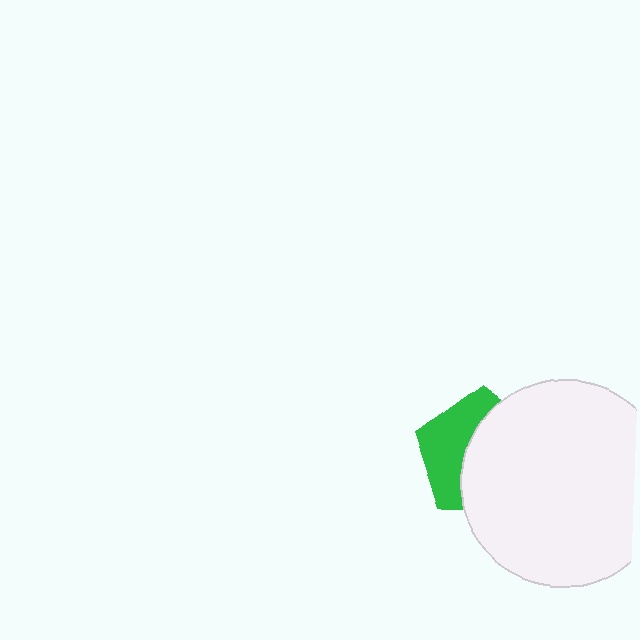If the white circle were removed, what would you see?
You would see the complete green pentagon.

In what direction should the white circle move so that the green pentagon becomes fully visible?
The white circle should move right. That is the shortest direction to clear the overlap and leave the green pentagon fully visible.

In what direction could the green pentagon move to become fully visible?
The green pentagon could move left. That would shift it out from behind the white circle entirely.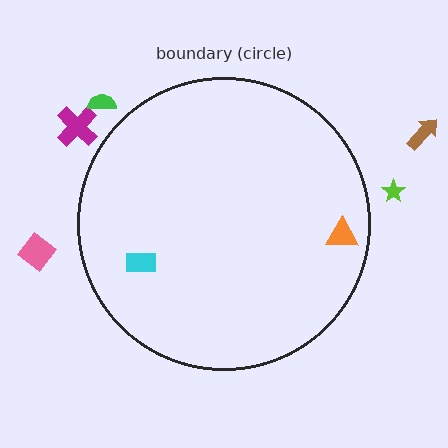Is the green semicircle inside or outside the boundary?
Outside.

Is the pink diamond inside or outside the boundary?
Outside.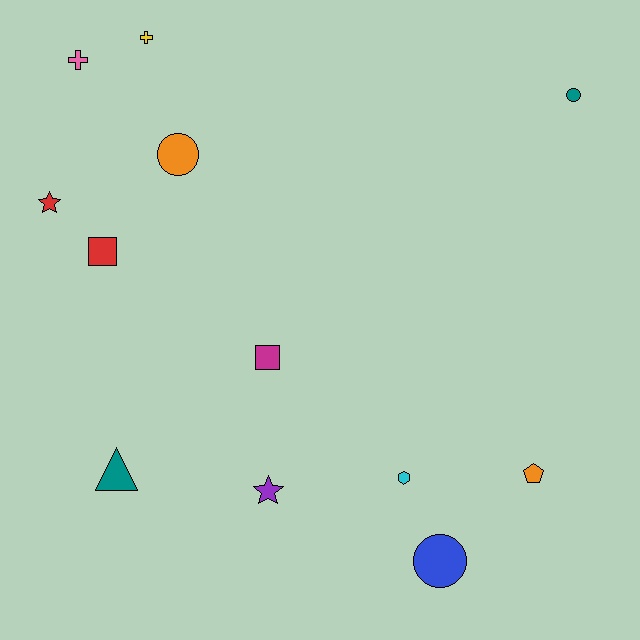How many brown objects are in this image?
There are no brown objects.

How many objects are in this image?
There are 12 objects.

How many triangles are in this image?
There is 1 triangle.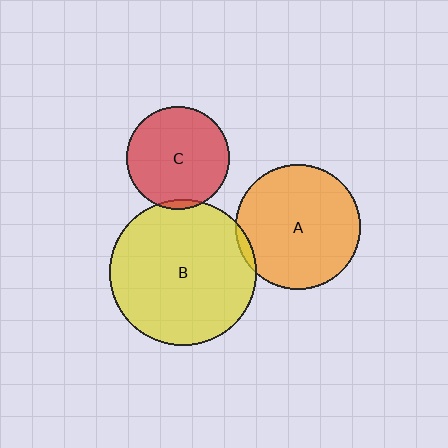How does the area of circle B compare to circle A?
Approximately 1.4 times.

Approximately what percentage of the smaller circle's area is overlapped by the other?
Approximately 5%.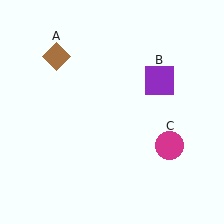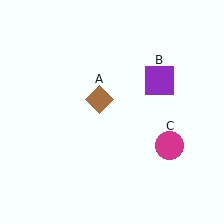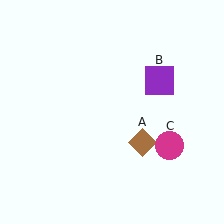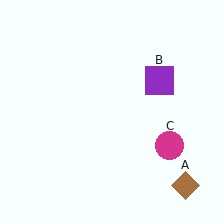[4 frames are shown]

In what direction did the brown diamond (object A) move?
The brown diamond (object A) moved down and to the right.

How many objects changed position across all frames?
1 object changed position: brown diamond (object A).